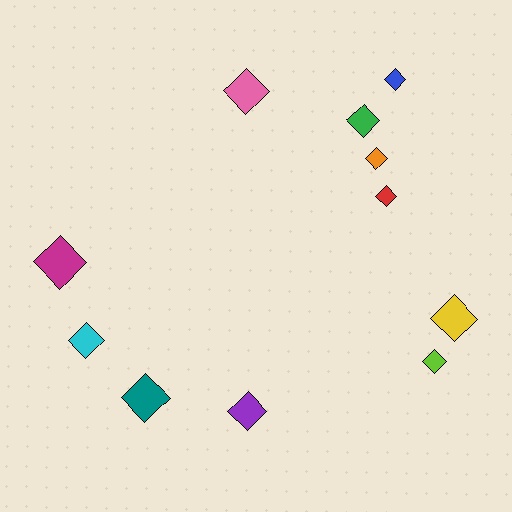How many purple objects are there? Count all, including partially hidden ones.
There is 1 purple object.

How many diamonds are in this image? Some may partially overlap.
There are 11 diamonds.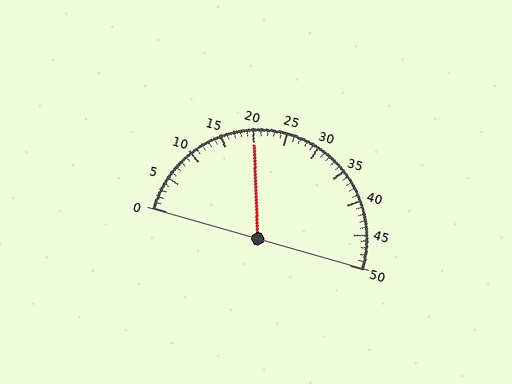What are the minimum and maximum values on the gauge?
The gauge ranges from 0 to 50.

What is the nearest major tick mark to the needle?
The nearest major tick mark is 20.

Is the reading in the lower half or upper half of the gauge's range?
The reading is in the lower half of the range (0 to 50).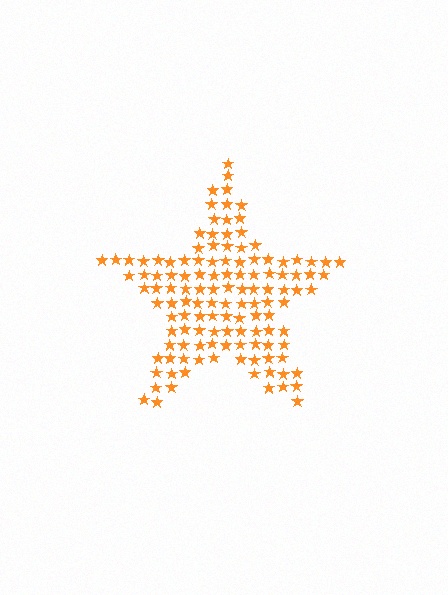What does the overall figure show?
The overall figure shows a star.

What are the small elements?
The small elements are stars.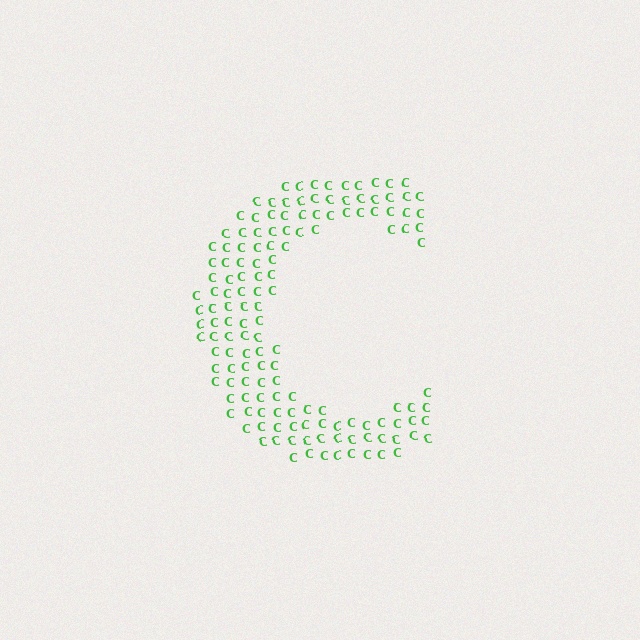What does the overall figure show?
The overall figure shows the letter C.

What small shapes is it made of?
It is made of small letter C's.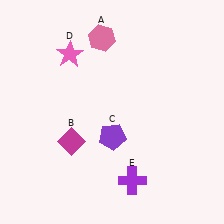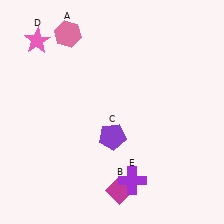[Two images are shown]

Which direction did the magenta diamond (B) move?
The magenta diamond (B) moved down.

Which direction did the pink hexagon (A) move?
The pink hexagon (A) moved left.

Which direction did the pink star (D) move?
The pink star (D) moved left.